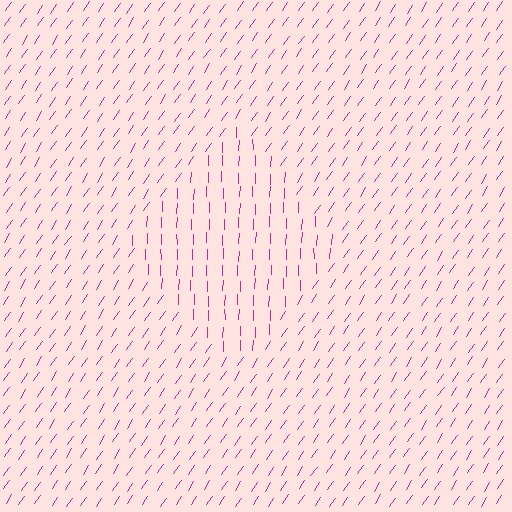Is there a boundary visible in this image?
Yes, there is a texture boundary formed by a change in line orientation.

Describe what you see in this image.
The image is filled with small magenta line segments. A diamond region in the image has lines oriented differently from the surrounding lines, creating a visible texture boundary.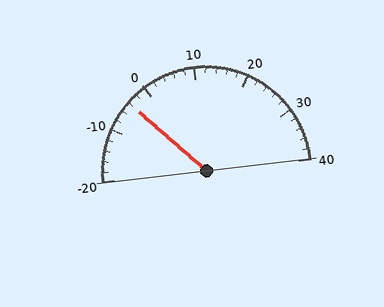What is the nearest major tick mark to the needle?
The nearest major tick mark is 0.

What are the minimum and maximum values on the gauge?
The gauge ranges from -20 to 40.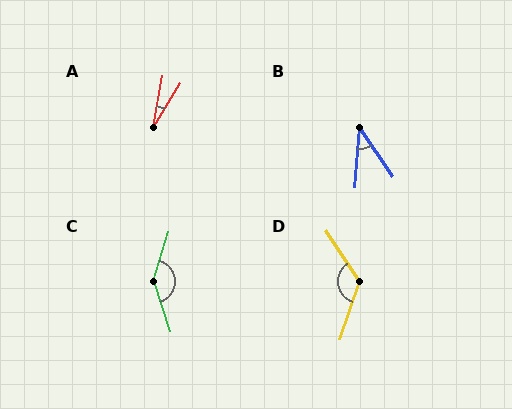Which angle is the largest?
C, at approximately 144 degrees.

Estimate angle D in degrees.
Approximately 128 degrees.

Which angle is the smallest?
A, at approximately 21 degrees.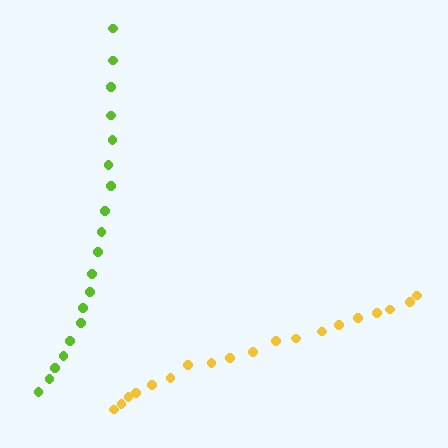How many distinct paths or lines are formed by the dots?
There are 2 distinct paths.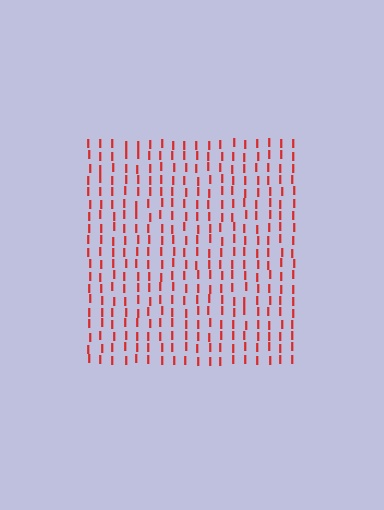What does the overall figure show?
The overall figure shows a square.